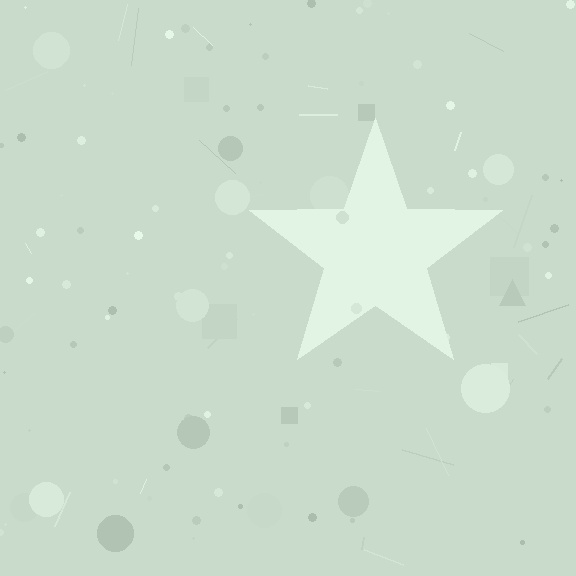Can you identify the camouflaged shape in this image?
The camouflaged shape is a star.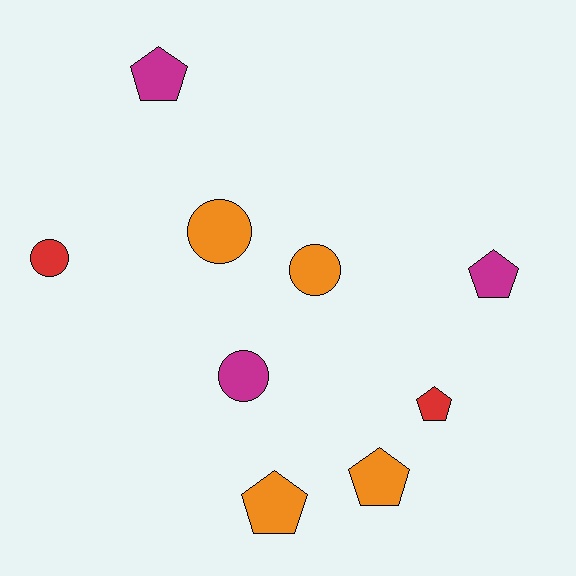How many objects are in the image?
There are 9 objects.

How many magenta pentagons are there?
There are 2 magenta pentagons.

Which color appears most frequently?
Orange, with 4 objects.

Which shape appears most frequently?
Pentagon, with 5 objects.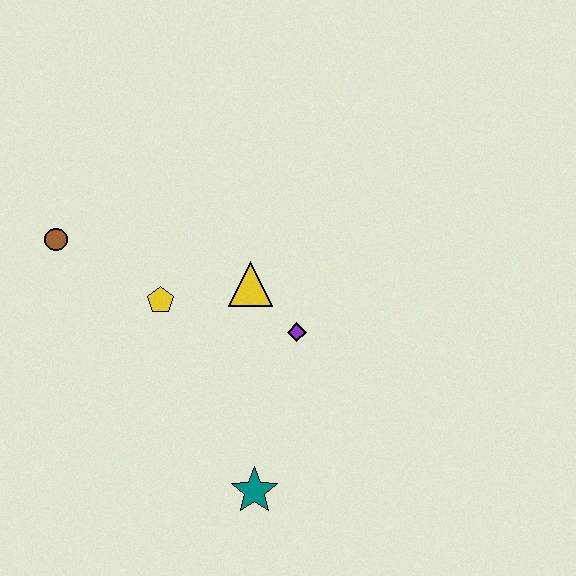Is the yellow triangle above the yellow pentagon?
Yes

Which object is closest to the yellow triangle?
The purple diamond is closest to the yellow triangle.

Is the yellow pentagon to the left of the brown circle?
No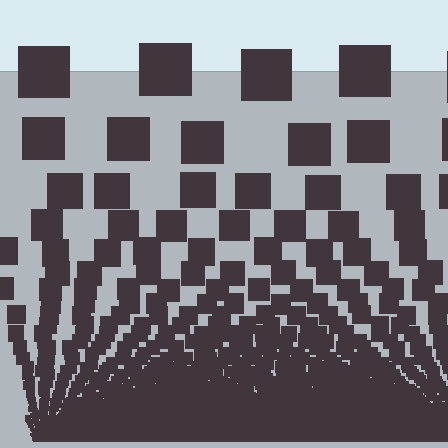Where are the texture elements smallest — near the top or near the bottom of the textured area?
Near the bottom.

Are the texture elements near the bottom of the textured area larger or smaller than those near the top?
Smaller. The gradient is inverted — elements near the bottom are smaller and denser.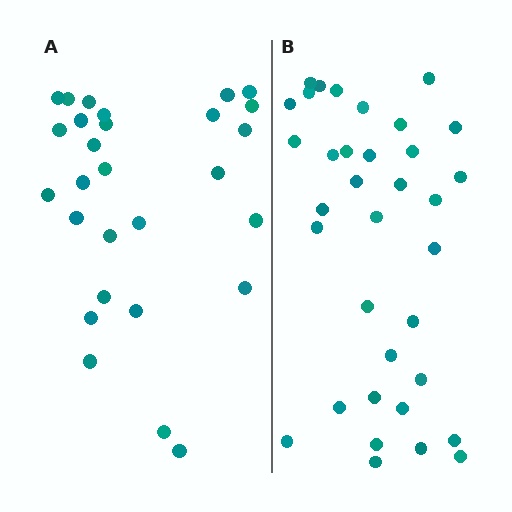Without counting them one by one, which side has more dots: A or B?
Region B (the right region) has more dots.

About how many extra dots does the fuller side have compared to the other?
Region B has roughly 8 or so more dots than region A.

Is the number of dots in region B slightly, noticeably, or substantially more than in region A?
Region B has noticeably more, but not dramatically so. The ratio is roughly 1.2 to 1.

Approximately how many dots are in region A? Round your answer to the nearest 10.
About 30 dots. (The exact count is 28, which rounds to 30.)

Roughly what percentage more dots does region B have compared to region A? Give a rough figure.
About 25% more.